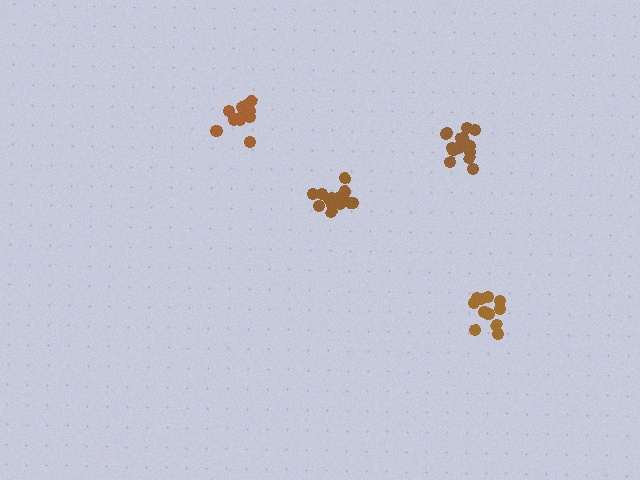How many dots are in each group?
Group 1: 11 dots, Group 2: 15 dots, Group 3: 11 dots, Group 4: 15 dots (52 total).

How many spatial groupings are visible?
There are 4 spatial groupings.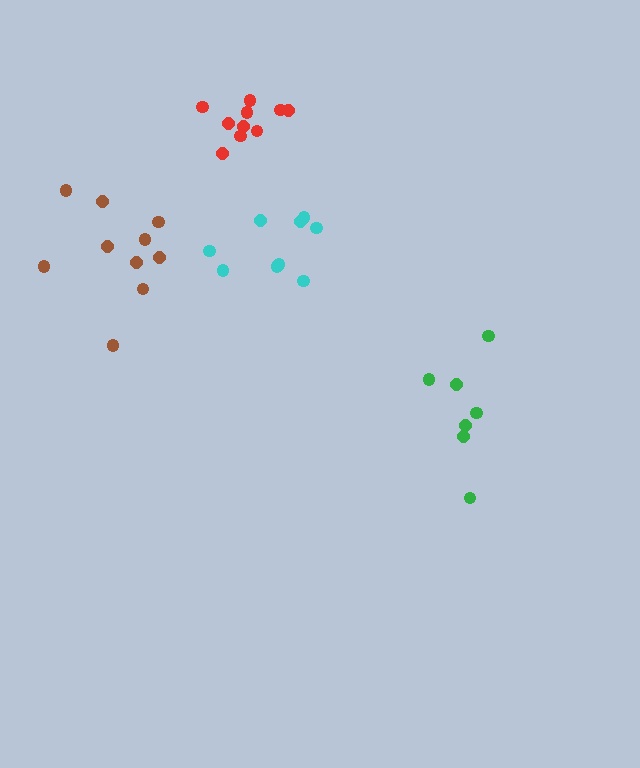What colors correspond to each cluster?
The clusters are colored: green, brown, cyan, red.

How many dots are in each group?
Group 1: 7 dots, Group 2: 10 dots, Group 3: 9 dots, Group 4: 10 dots (36 total).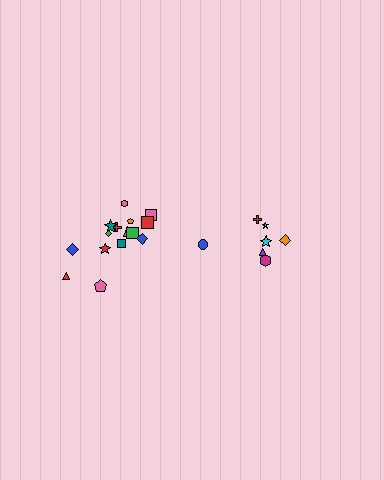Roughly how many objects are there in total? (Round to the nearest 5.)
Roughly 20 objects in total.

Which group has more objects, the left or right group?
The left group.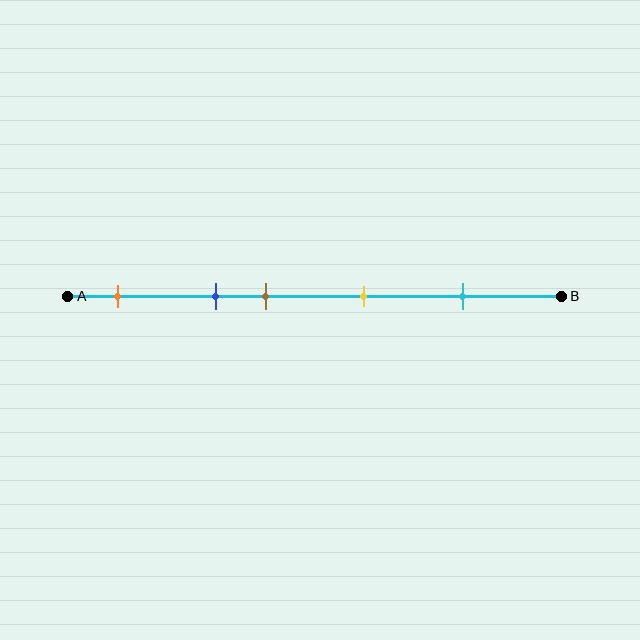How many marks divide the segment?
There are 5 marks dividing the segment.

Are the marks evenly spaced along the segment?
No, the marks are not evenly spaced.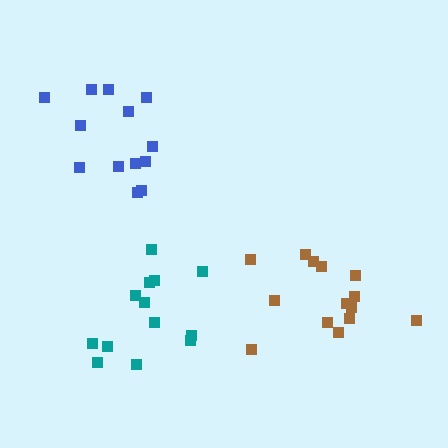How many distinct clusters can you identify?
There are 3 distinct clusters.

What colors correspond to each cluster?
The clusters are colored: blue, teal, brown.